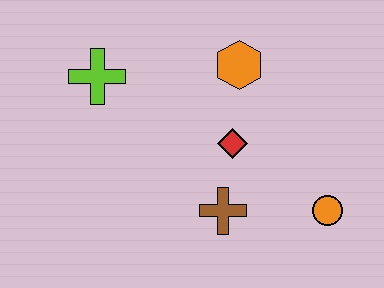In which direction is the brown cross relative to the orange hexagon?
The brown cross is below the orange hexagon.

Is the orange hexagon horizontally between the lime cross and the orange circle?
Yes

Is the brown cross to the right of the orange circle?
No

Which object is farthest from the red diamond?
The lime cross is farthest from the red diamond.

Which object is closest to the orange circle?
The brown cross is closest to the orange circle.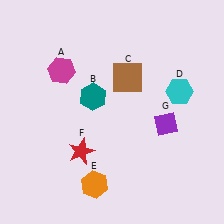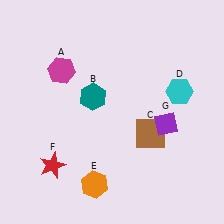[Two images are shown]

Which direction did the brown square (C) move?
The brown square (C) moved down.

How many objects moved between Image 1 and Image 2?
2 objects moved between the two images.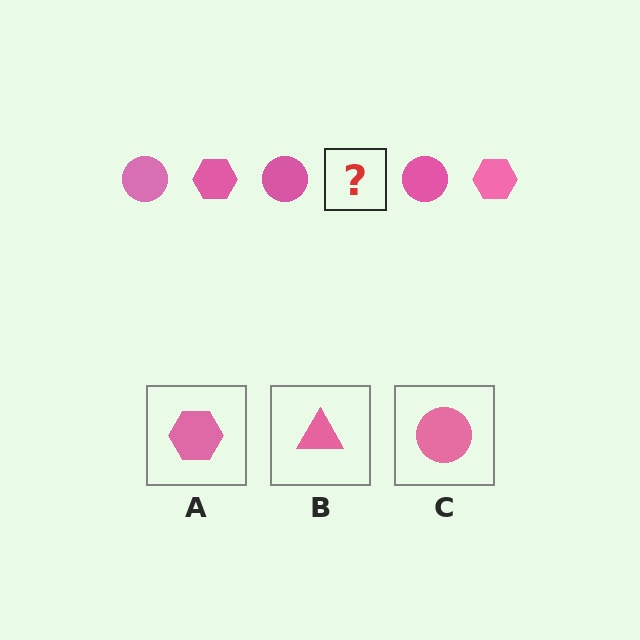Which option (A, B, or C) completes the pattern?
A.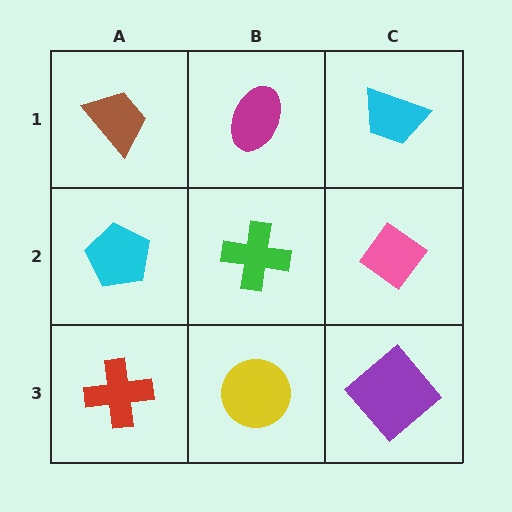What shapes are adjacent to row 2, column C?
A cyan trapezoid (row 1, column C), a purple diamond (row 3, column C), a green cross (row 2, column B).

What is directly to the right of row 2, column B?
A pink diamond.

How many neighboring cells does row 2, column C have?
3.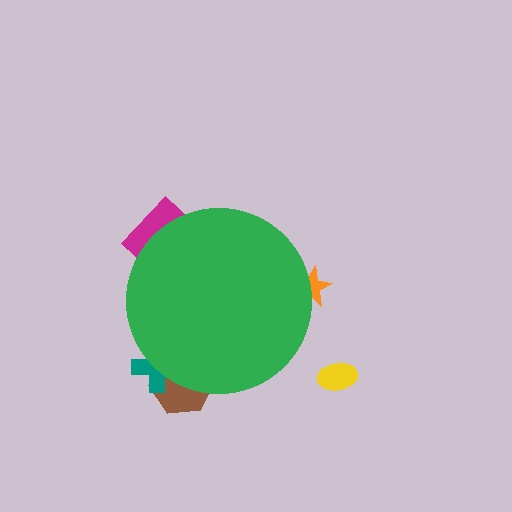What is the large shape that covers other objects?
A green circle.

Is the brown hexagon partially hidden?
Yes, the brown hexagon is partially hidden behind the green circle.